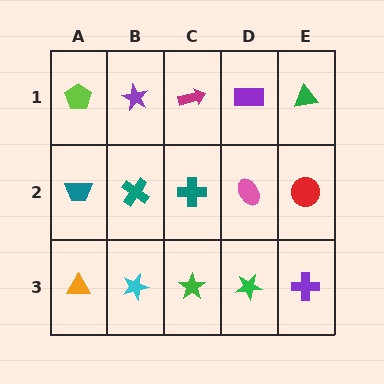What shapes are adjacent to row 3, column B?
A teal cross (row 2, column B), an orange triangle (row 3, column A), a green star (row 3, column C).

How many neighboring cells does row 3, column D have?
3.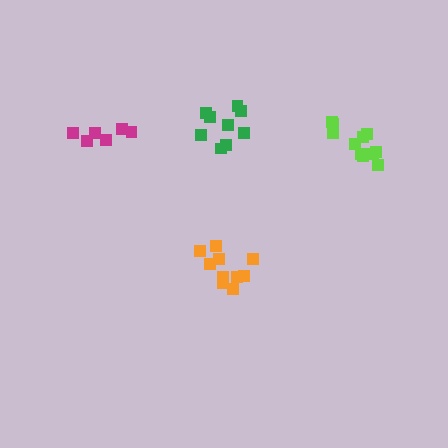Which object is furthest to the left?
The magenta cluster is leftmost.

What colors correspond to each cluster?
The clusters are colored: magenta, orange, green, lime.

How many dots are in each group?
Group 1: 6 dots, Group 2: 10 dots, Group 3: 9 dots, Group 4: 11 dots (36 total).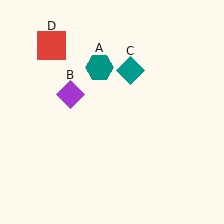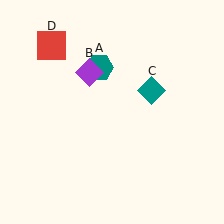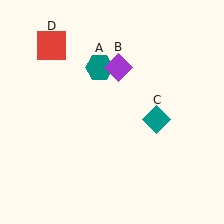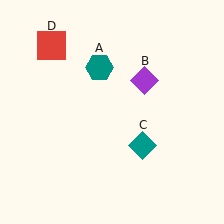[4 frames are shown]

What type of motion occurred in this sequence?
The purple diamond (object B), teal diamond (object C) rotated clockwise around the center of the scene.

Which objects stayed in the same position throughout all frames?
Teal hexagon (object A) and red square (object D) remained stationary.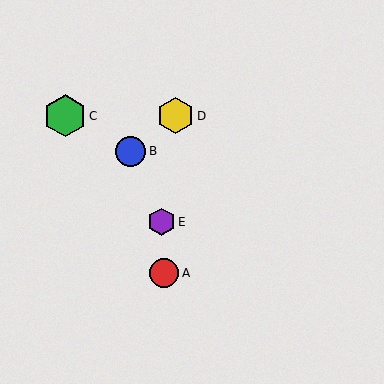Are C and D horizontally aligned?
Yes, both are at y≈116.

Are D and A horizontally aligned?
No, D is at y≈116 and A is at y≈273.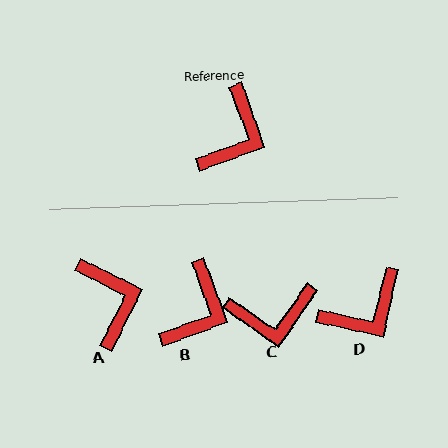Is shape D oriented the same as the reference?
No, it is off by about 32 degrees.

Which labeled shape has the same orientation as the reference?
B.